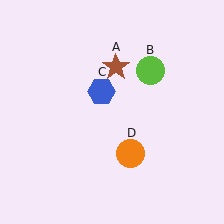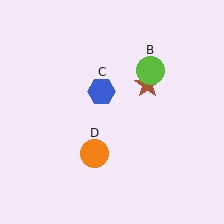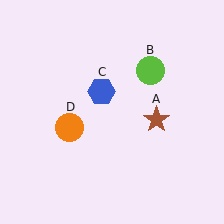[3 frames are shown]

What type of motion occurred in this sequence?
The brown star (object A), orange circle (object D) rotated clockwise around the center of the scene.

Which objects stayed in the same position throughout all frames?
Lime circle (object B) and blue hexagon (object C) remained stationary.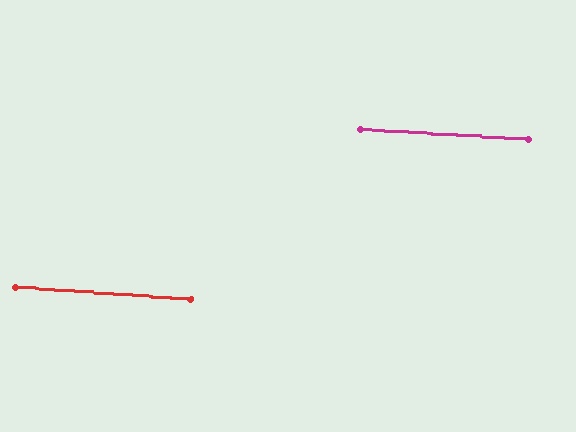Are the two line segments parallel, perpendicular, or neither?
Parallel — their directions differ by only 0.6°.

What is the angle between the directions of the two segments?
Approximately 1 degree.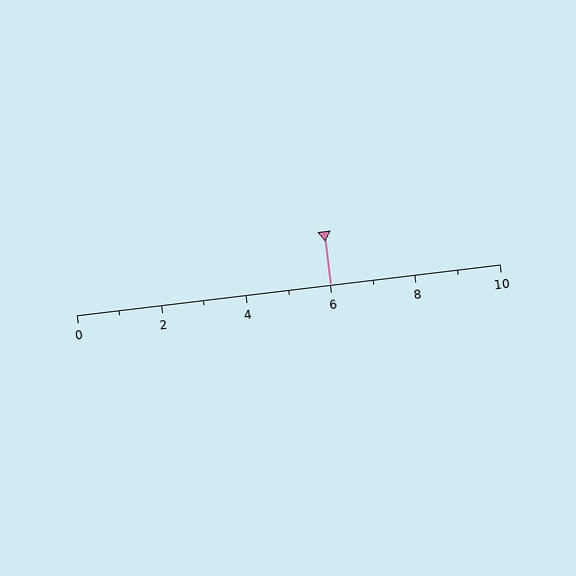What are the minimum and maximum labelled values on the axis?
The axis runs from 0 to 10.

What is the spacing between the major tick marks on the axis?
The major ticks are spaced 2 apart.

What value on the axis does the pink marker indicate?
The marker indicates approximately 6.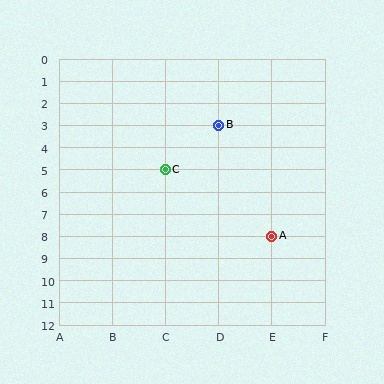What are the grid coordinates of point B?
Point B is at grid coordinates (D, 3).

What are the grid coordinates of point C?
Point C is at grid coordinates (C, 5).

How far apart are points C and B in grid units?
Points C and B are 1 column and 2 rows apart (about 2.2 grid units diagonally).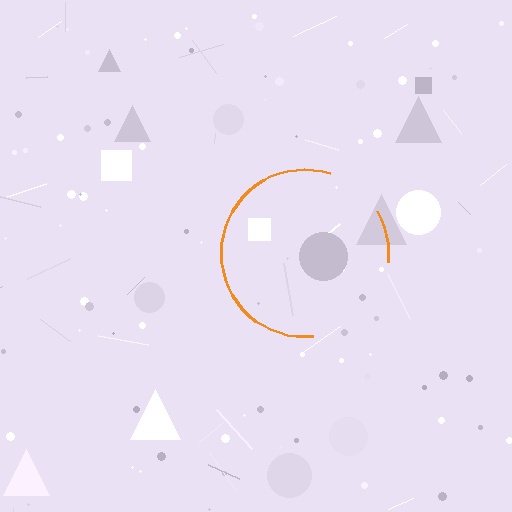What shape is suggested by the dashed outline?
The dashed outline suggests a circle.